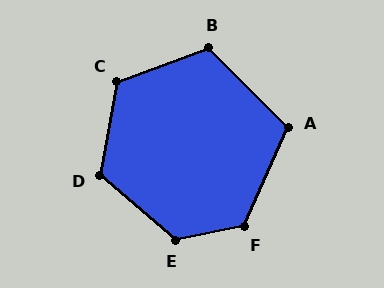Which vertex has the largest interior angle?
E, at approximately 128 degrees.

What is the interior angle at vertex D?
Approximately 120 degrees (obtuse).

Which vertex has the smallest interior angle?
A, at approximately 111 degrees.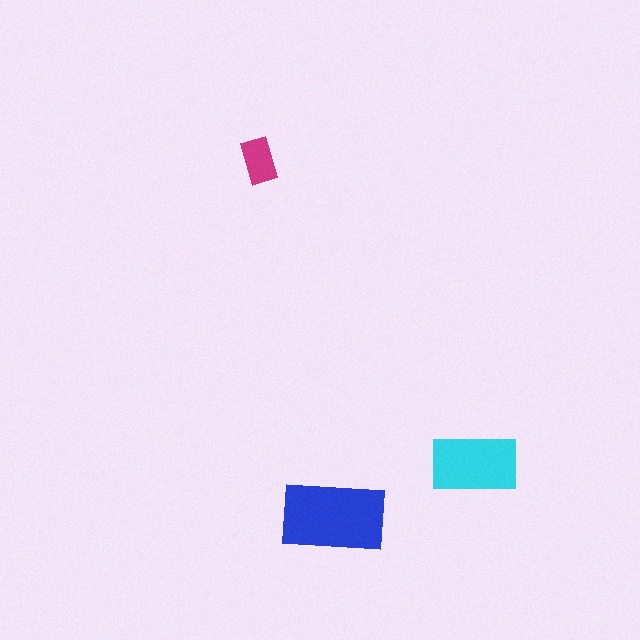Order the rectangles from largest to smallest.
the blue one, the cyan one, the magenta one.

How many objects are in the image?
There are 3 objects in the image.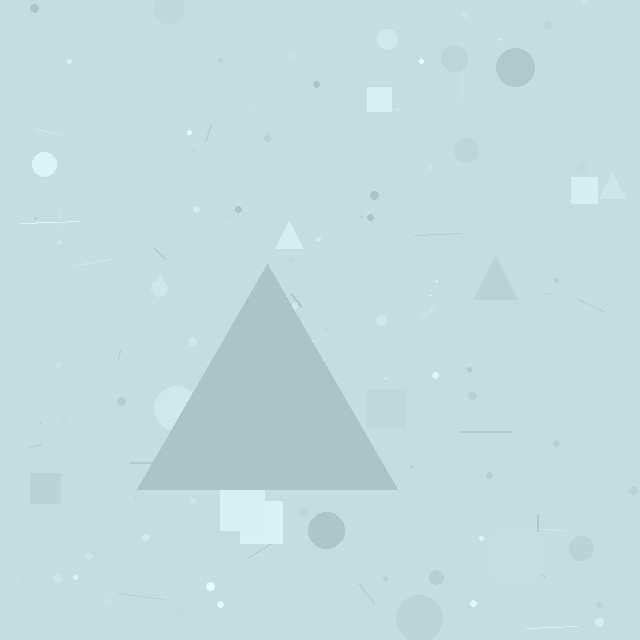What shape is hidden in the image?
A triangle is hidden in the image.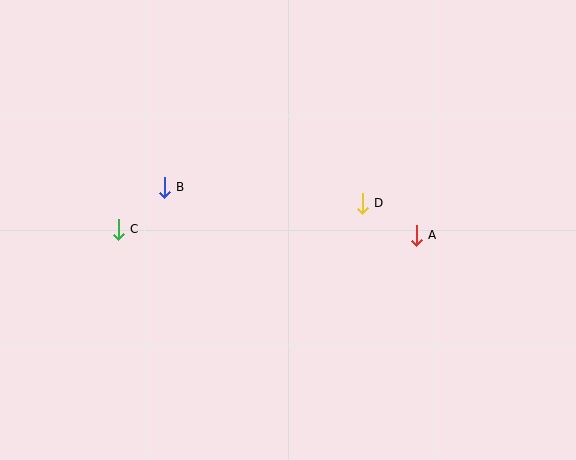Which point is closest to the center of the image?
Point D at (362, 203) is closest to the center.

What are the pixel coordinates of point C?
Point C is at (118, 229).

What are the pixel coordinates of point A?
Point A is at (416, 235).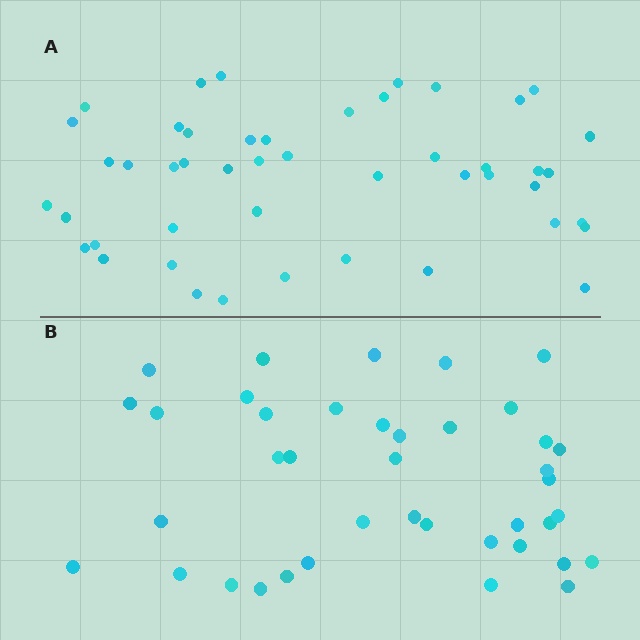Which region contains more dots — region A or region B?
Region A (the top region) has more dots.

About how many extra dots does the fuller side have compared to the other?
Region A has roughly 8 or so more dots than region B.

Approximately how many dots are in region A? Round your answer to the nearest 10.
About 50 dots. (The exact count is 47, which rounds to 50.)